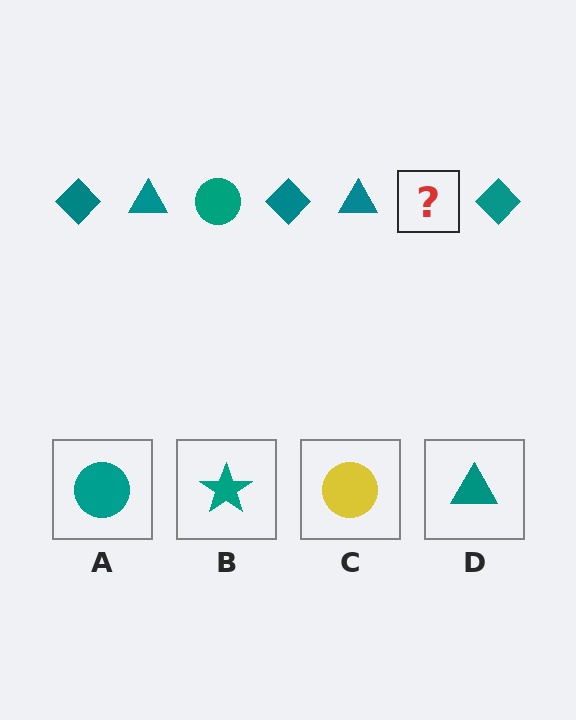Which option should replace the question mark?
Option A.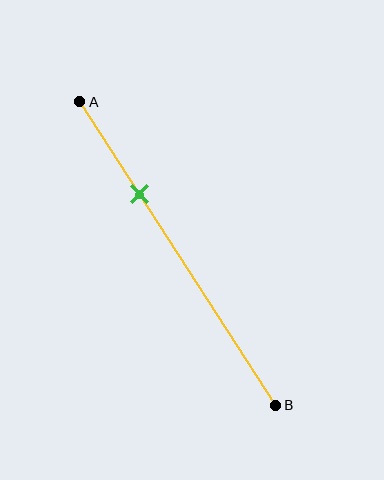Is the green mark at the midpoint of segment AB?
No, the mark is at about 30% from A, not at the 50% midpoint.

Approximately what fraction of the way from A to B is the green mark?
The green mark is approximately 30% of the way from A to B.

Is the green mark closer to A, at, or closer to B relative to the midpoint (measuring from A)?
The green mark is closer to point A than the midpoint of segment AB.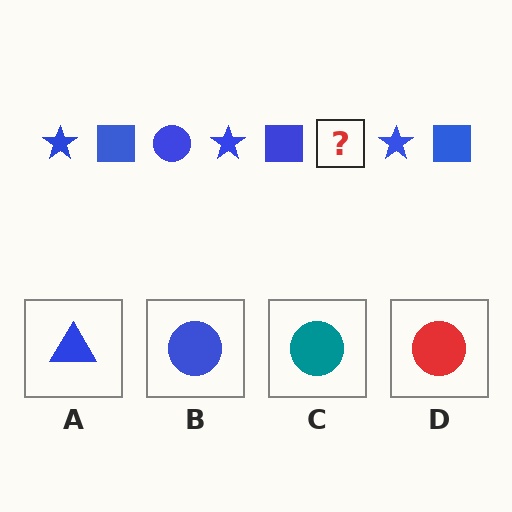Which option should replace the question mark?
Option B.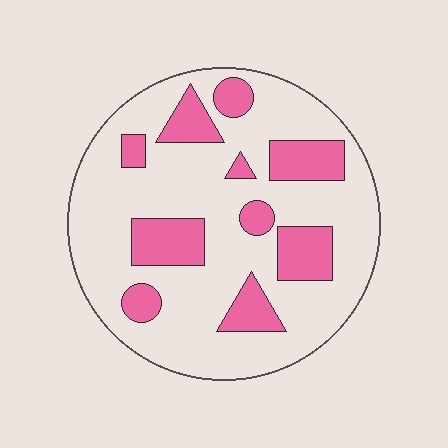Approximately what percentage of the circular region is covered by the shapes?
Approximately 25%.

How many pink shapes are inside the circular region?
10.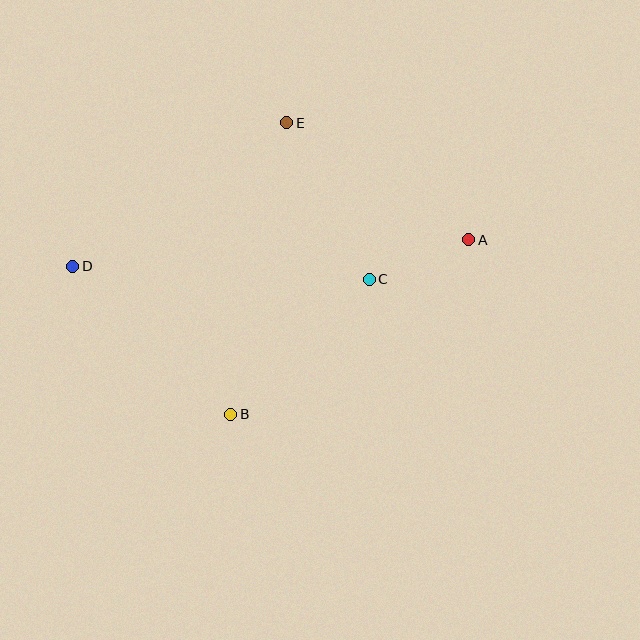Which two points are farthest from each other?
Points A and D are farthest from each other.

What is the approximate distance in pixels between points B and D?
The distance between B and D is approximately 216 pixels.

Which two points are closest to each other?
Points A and C are closest to each other.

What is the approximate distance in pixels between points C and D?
The distance between C and D is approximately 296 pixels.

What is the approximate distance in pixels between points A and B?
The distance between A and B is approximately 295 pixels.